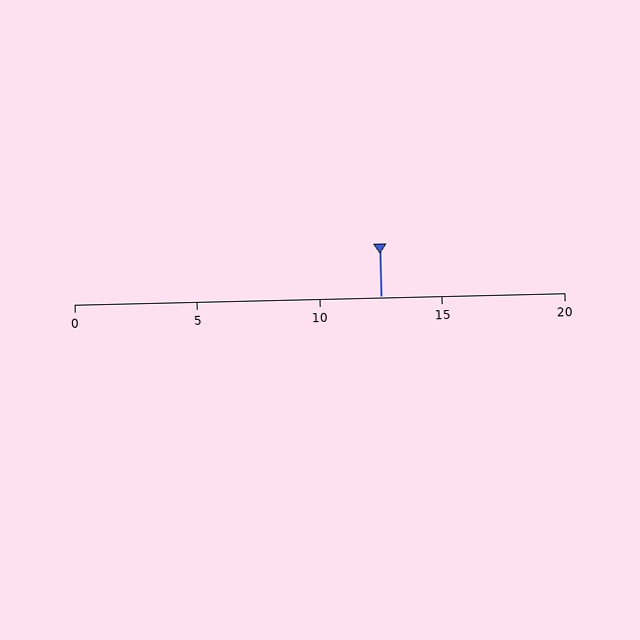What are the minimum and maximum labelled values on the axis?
The axis runs from 0 to 20.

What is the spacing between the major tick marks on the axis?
The major ticks are spaced 5 apart.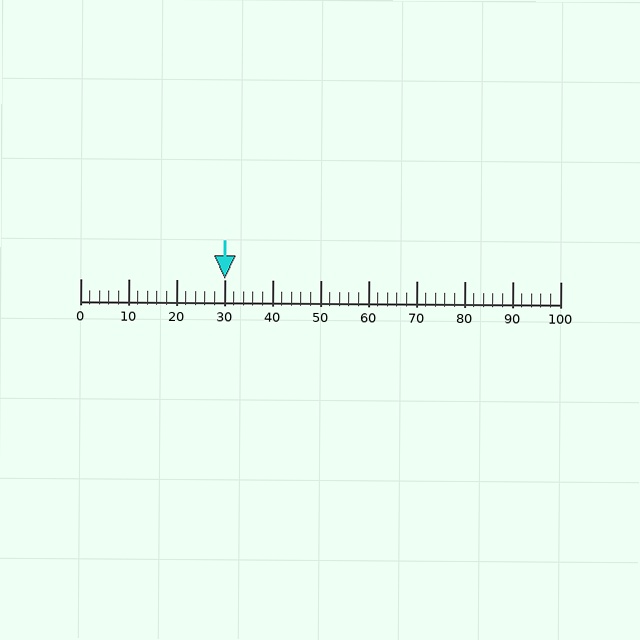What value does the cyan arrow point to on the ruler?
The cyan arrow points to approximately 30.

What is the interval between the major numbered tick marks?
The major tick marks are spaced 10 units apart.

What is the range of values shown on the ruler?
The ruler shows values from 0 to 100.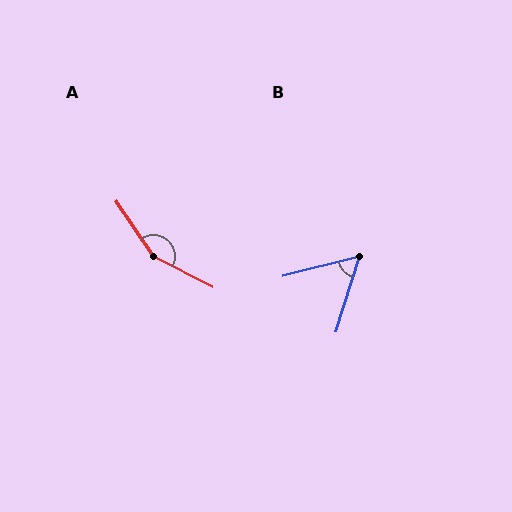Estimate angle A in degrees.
Approximately 152 degrees.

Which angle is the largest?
A, at approximately 152 degrees.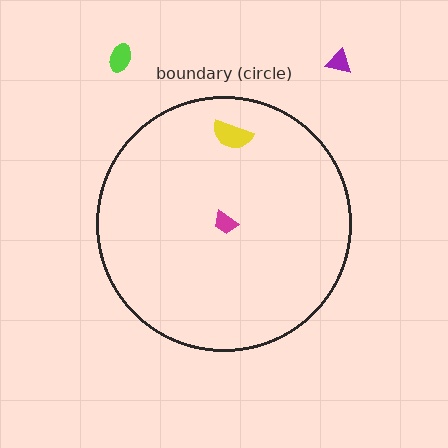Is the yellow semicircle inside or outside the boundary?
Inside.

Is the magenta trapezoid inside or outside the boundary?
Inside.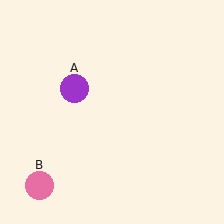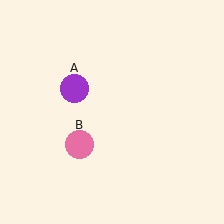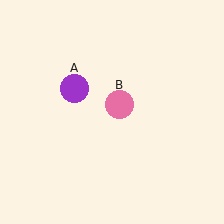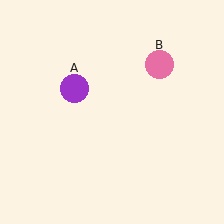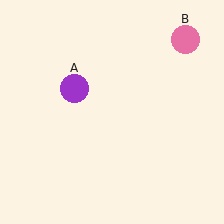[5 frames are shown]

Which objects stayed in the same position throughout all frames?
Purple circle (object A) remained stationary.